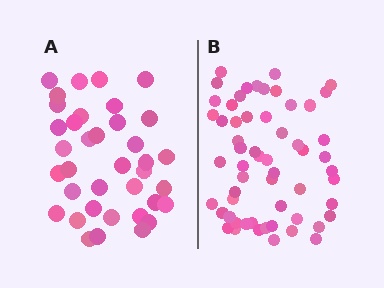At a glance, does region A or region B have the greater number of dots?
Region B (the right region) has more dots.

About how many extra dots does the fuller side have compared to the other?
Region B has approximately 20 more dots than region A.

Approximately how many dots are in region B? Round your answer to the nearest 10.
About 60 dots. (The exact count is 58, which rounds to 60.)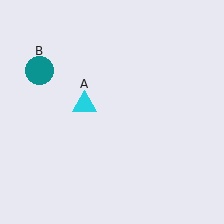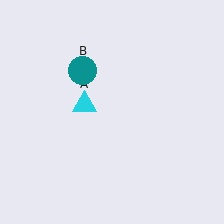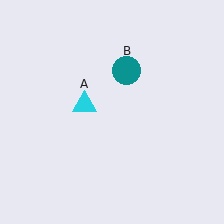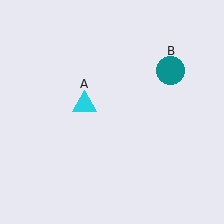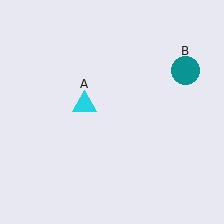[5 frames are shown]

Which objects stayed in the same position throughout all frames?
Cyan triangle (object A) remained stationary.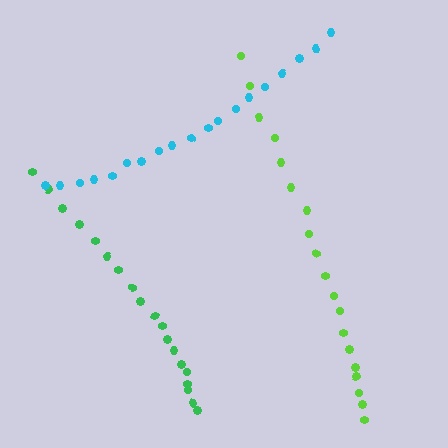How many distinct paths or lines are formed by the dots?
There are 3 distinct paths.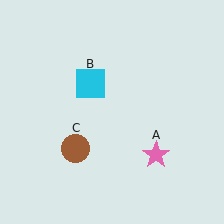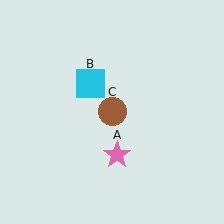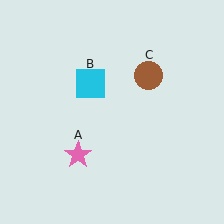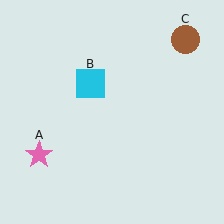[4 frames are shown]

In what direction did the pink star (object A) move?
The pink star (object A) moved left.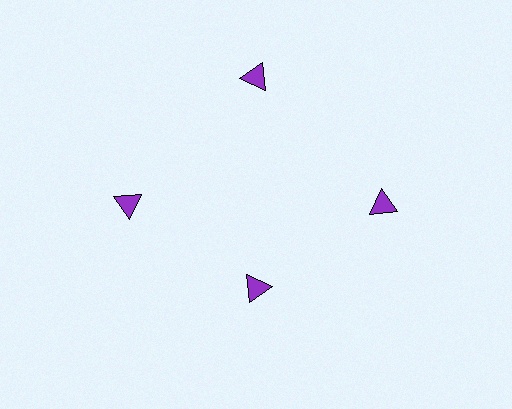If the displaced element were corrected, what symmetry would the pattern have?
It would have 4-fold rotational symmetry — the pattern would map onto itself every 90 degrees.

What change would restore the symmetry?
The symmetry would be restored by moving it outward, back onto the ring so that all 4 triangles sit at equal angles and equal distance from the center.